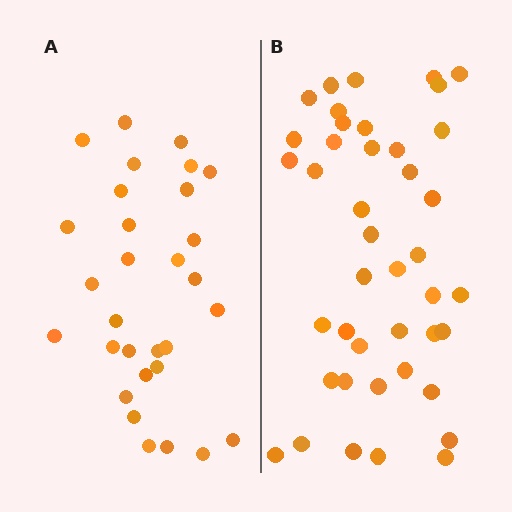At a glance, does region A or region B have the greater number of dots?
Region B (the right region) has more dots.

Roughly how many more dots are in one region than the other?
Region B has roughly 12 or so more dots than region A.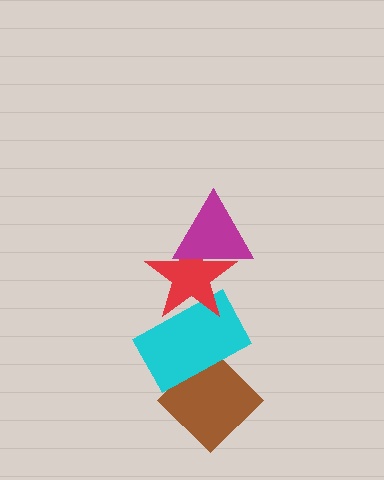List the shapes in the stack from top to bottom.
From top to bottom: the magenta triangle, the red star, the cyan rectangle, the brown diamond.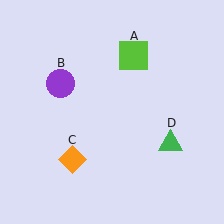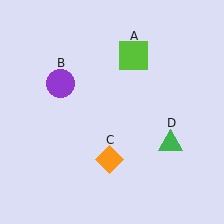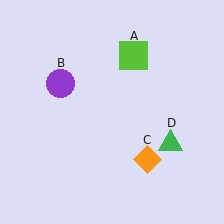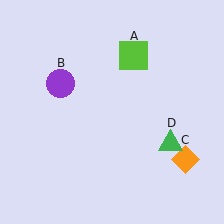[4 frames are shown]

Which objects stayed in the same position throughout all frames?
Lime square (object A) and purple circle (object B) and green triangle (object D) remained stationary.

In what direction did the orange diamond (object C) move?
The orange diamond (object C) moved right.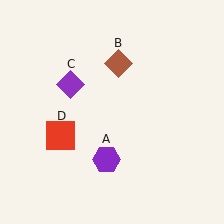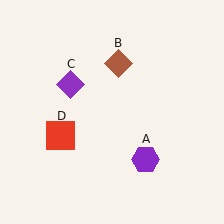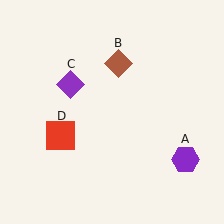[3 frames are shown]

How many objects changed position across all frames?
1 object changed position: purple hexagon (object A).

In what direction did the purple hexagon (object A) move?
The purple hexagon (object A) moved right.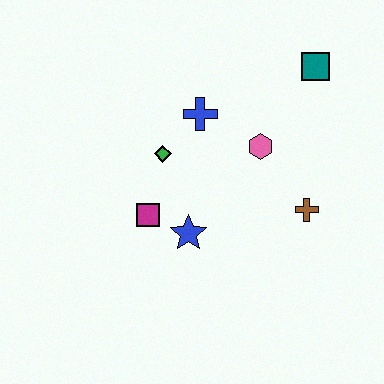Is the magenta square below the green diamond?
Yes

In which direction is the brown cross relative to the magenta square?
The brown cross is to the right of the magenta square.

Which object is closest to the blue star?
The magenta square is closest to the blue star.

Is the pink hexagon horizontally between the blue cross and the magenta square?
No